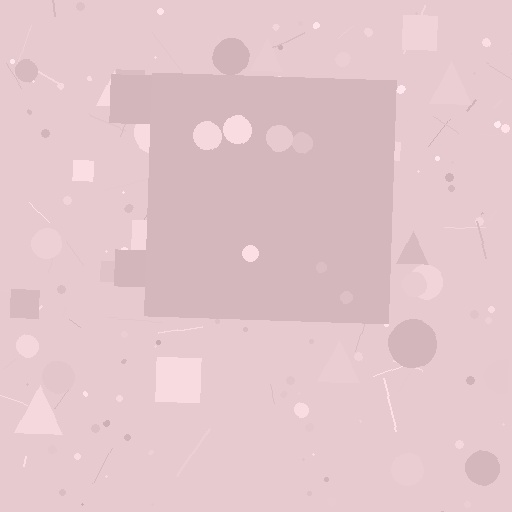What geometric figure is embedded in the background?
A square is embedded in the background.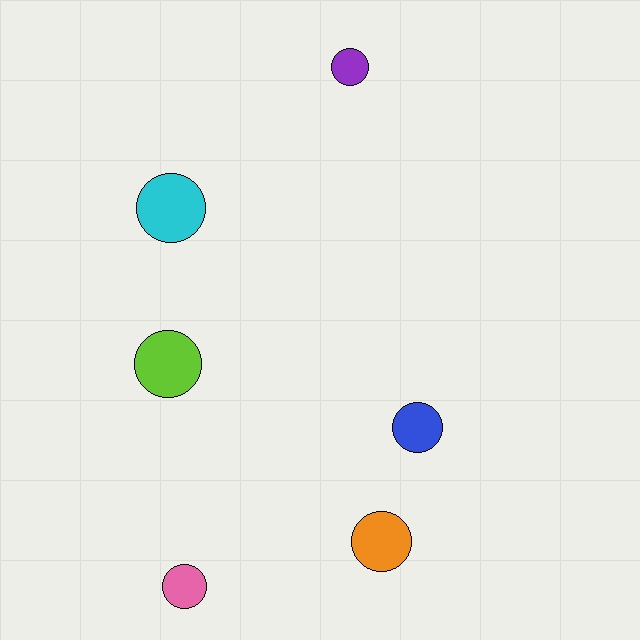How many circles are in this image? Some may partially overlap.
There are 6 circles.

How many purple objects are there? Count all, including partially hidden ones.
There is 1 purple object.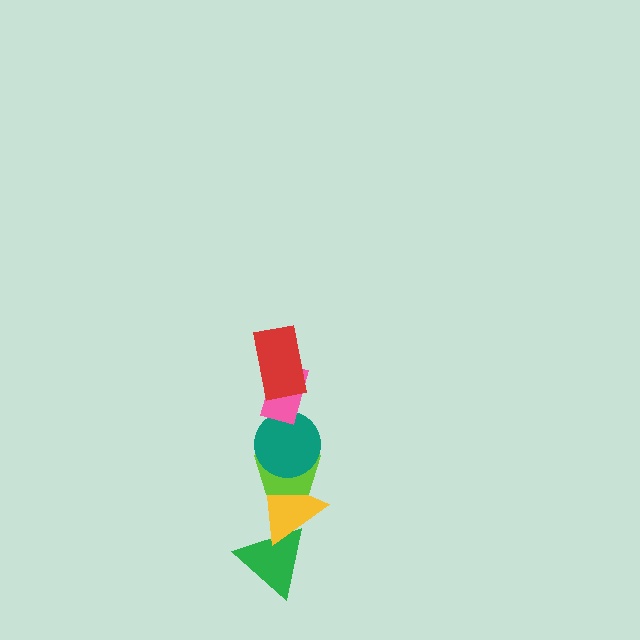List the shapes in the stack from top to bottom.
From top to bottom: the red rectangle, the pink rectangle, the teal circle, the lime pentagon, the yellow triangle, the green triangle.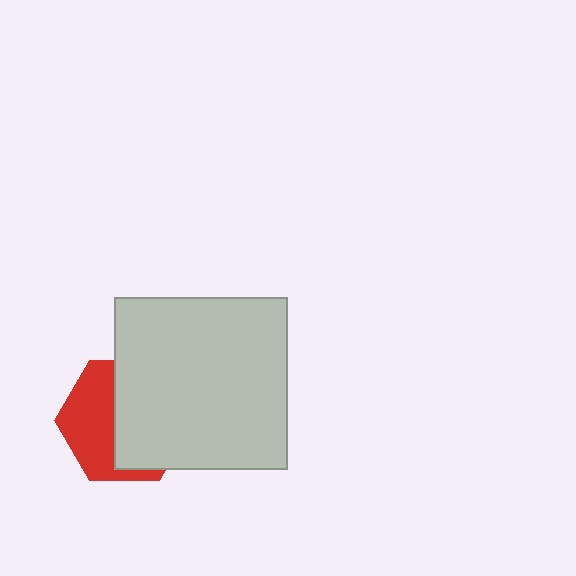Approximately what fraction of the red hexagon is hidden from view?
Roughly 56% of the red hexagon is hidden behind the light gray square.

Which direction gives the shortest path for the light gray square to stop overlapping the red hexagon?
Moving right gives the shortest separation.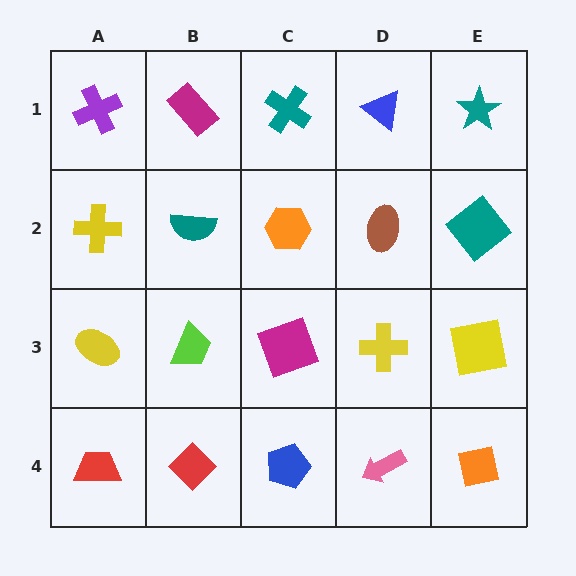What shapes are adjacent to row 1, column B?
A teal semicircle (row 2, column B), a purple cross (row 1, column A), a teal cross (row 1, column C).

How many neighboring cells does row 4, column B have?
3.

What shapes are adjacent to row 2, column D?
A blue triangle (row 1, column D), a yellow cross (row 3, column D), an orange hexagon (row 2, column C), a teal diamond (row 2, column E).